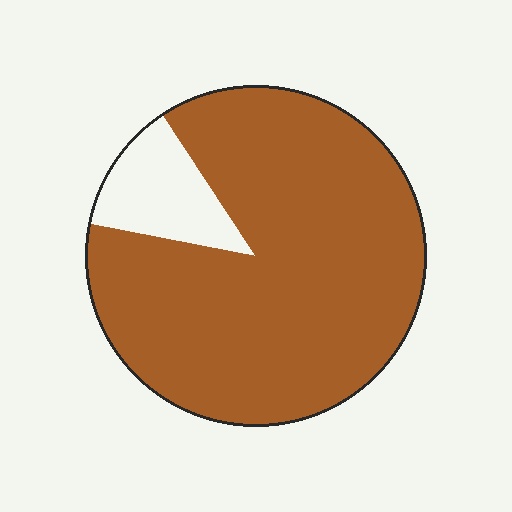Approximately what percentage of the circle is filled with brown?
Approximately 85%.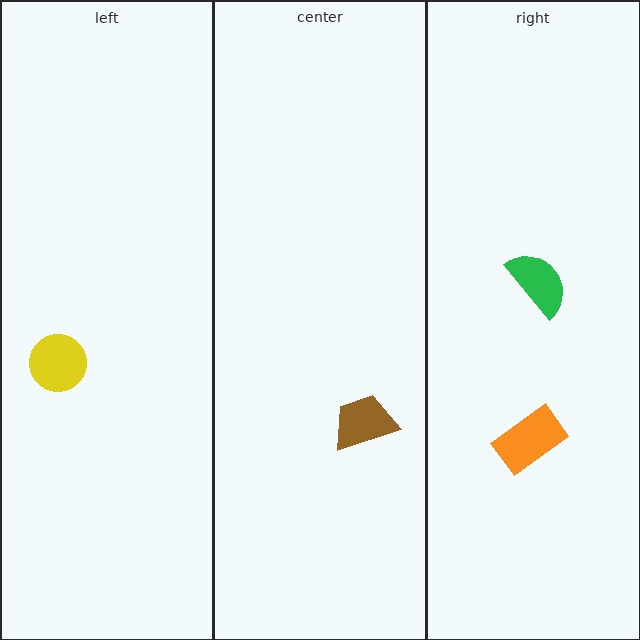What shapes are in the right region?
The green semicircle, the orange rectangle.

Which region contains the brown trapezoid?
The center region.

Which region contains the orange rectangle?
The right region.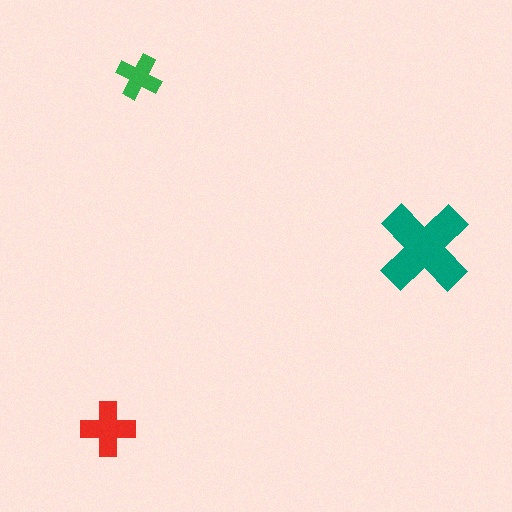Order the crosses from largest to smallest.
the teal one, the red one, the green one.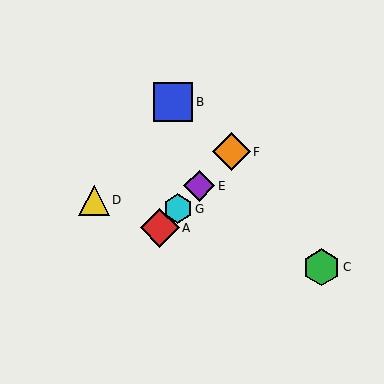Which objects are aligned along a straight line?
Objects A, E, F, G are aligned along a straight line.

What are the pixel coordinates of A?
Object A is at (160, 228).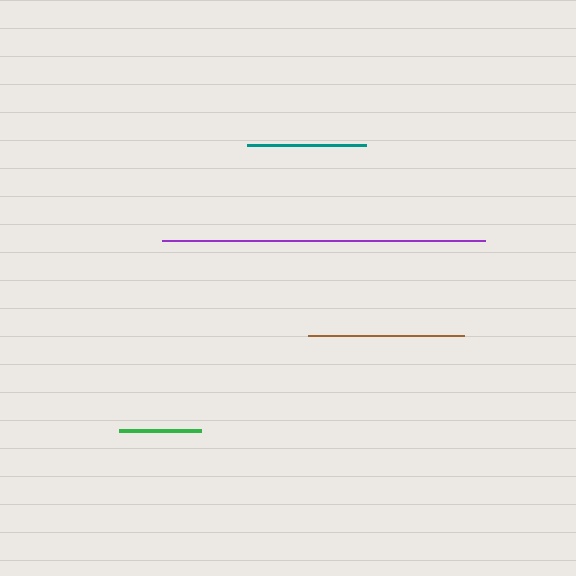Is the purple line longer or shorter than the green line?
The purple line is longer than the green line.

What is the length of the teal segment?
The teal segment is approximately 119 pixels long.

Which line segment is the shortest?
The green line is the shortest at approximately 82 pixels.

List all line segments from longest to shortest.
From longest to shortest: purple, brown, teal, green.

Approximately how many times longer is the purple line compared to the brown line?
The purple line is approximately 2.1 times the length of the brown line.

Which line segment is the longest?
The purple line is the longest at approximately 323 pixels.